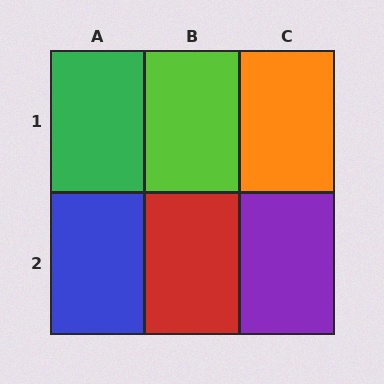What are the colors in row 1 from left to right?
Green, lime, orange.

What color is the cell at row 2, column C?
Purple.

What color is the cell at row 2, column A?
Blue.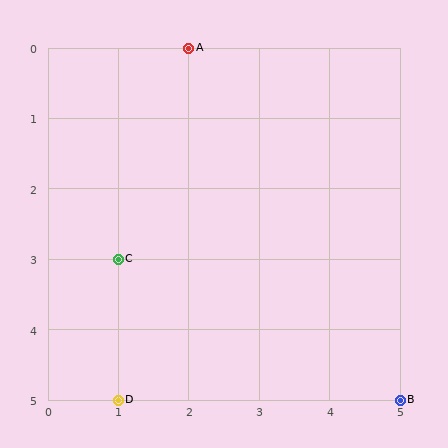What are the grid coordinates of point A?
Point A is at grid coordinates (2, 0).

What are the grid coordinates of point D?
Point D is at grid coordinates (1, 5).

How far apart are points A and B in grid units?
Points A and B are 3 columns and 5 rows apart (about 5.8 grid units diagonally).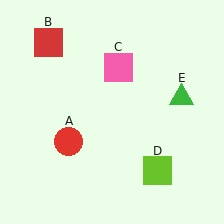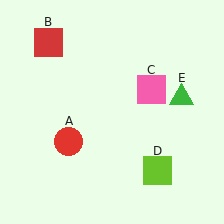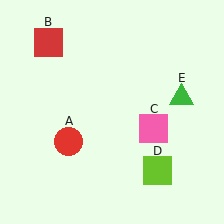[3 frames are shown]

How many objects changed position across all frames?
1 object changed position: pink square (object C).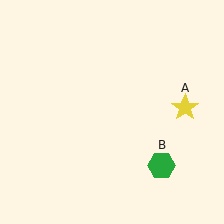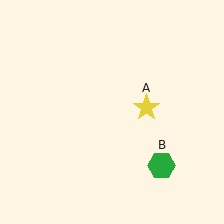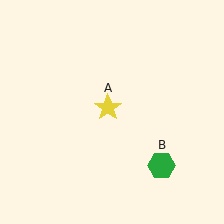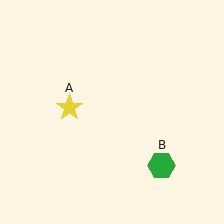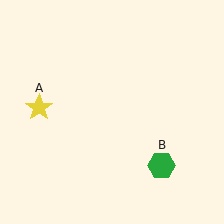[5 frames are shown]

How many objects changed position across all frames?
1 object changed position: yellow star (object A).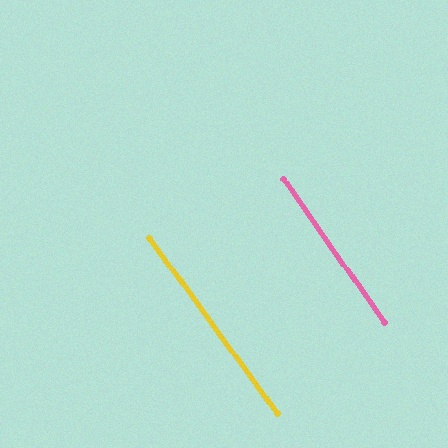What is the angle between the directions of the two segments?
Approximately 1 degree.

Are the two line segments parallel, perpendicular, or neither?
Parallel — their directions differ by only 1.0°.